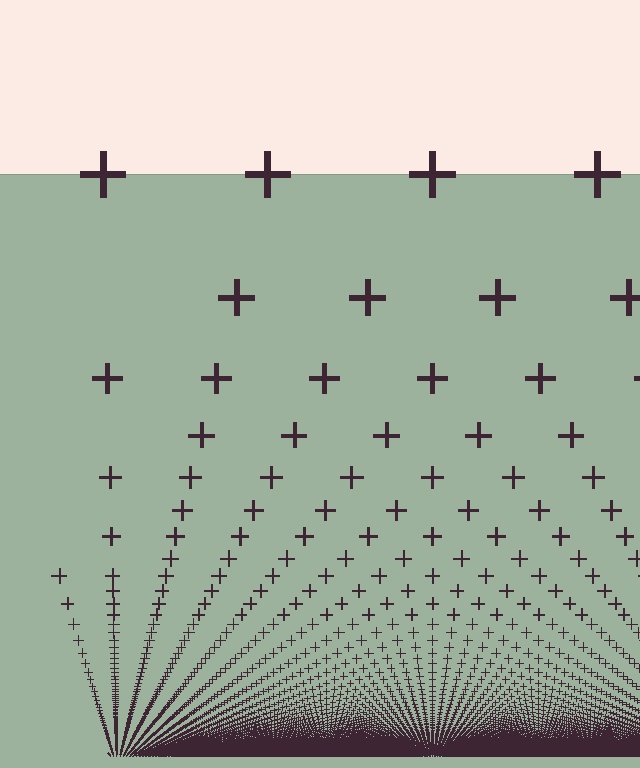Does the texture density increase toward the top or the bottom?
Density increases toward the bottom.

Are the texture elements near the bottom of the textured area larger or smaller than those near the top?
Smaller. The gradient is inverted — elements near the bottom are smaller and denser.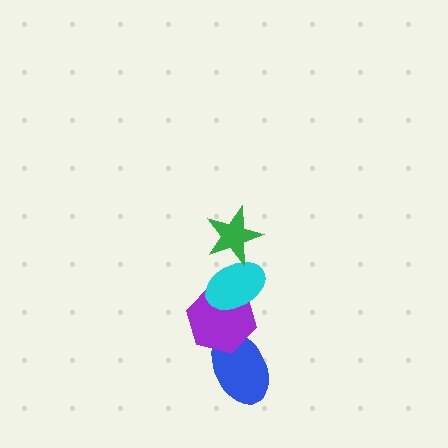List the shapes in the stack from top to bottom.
From top to bottom: the green star, the cyan ellipse, the purple hexagon, the blue ellipse.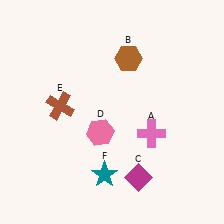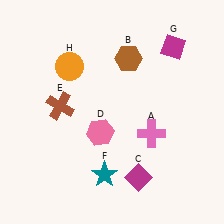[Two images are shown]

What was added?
A magenta diamond (G), an orange circle (H) were added in Image 2.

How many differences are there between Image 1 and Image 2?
There are 2 differences between the two images.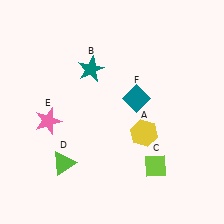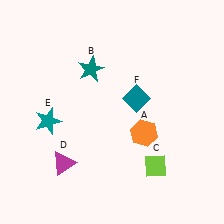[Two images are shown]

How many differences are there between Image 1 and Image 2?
There are 3 differences between the two images.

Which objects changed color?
A changed from yellow to orange. D changed from lime to magenta. E changed from pink to teal.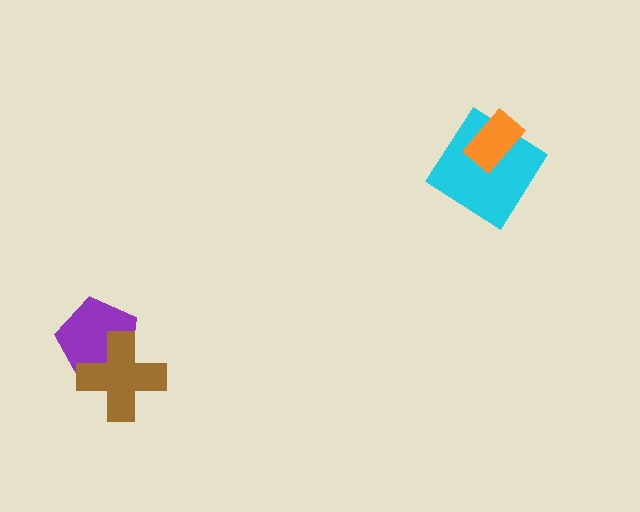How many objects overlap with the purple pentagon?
1 object overlaps with the purple pentagon.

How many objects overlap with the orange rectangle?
1 object overlaps with the orange rectangle.